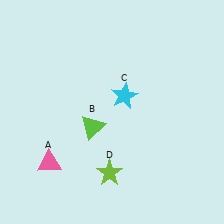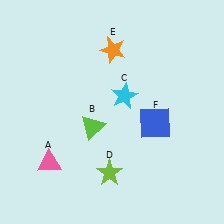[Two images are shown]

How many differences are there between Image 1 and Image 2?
There are 2 differences between the two images.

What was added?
An orange star (E), a blue square (F) were added in Image 2.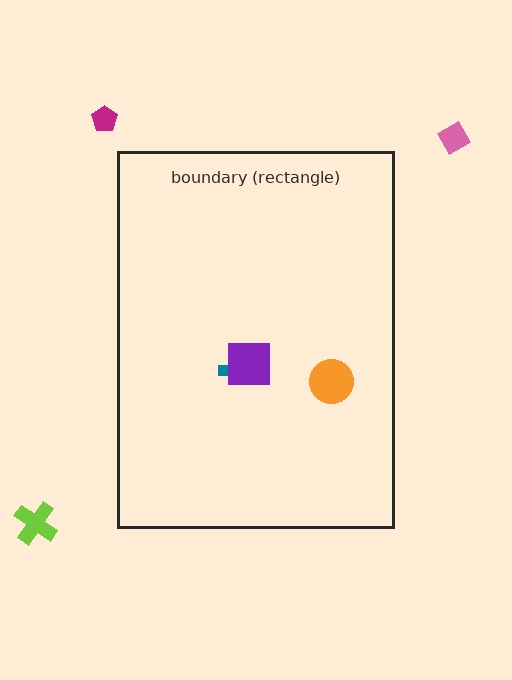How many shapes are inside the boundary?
3 inside, 3 outside.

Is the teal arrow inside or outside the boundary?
Inside.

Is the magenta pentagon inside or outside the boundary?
Outside.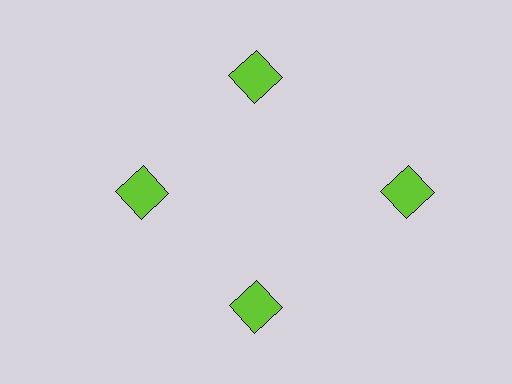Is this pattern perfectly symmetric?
No. The 4 lime squares are arranged in a ring, but one element near the 3 o'clock position is pushed outward from the center, breaking the 4-fold rotational symmetry.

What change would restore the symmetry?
The symmetry would be restored by moving it inward, back onto the ring so that all 4 squares sit at equal angles and equal distance from the center.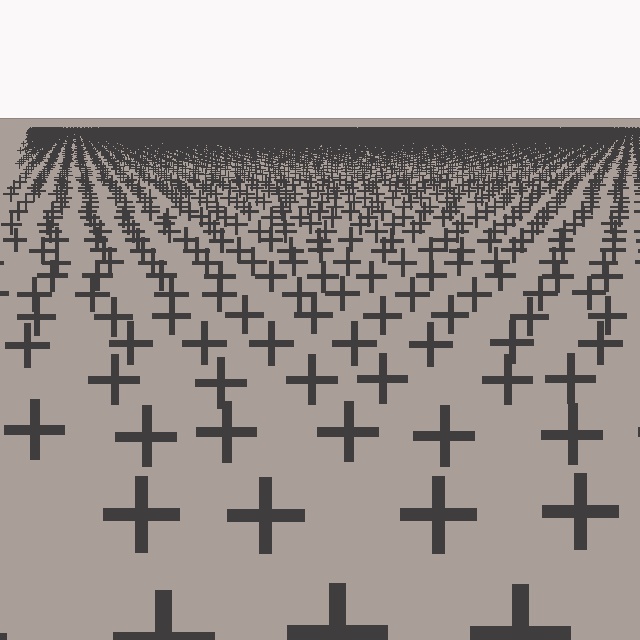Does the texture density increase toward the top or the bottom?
Density increases toward the top.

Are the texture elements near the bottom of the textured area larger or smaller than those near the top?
Larger. Near the bottom, elements are closer to the viewer and appear at a bigger on-screen size.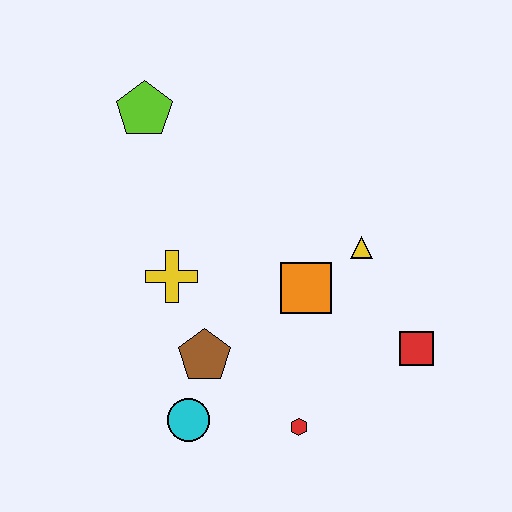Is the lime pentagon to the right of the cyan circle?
No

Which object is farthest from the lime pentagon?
The red square is farthest from the lime pentagon.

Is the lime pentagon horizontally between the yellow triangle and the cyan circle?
No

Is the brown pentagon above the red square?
No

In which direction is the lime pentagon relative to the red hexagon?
The lime pentagon is above the red hexagon.